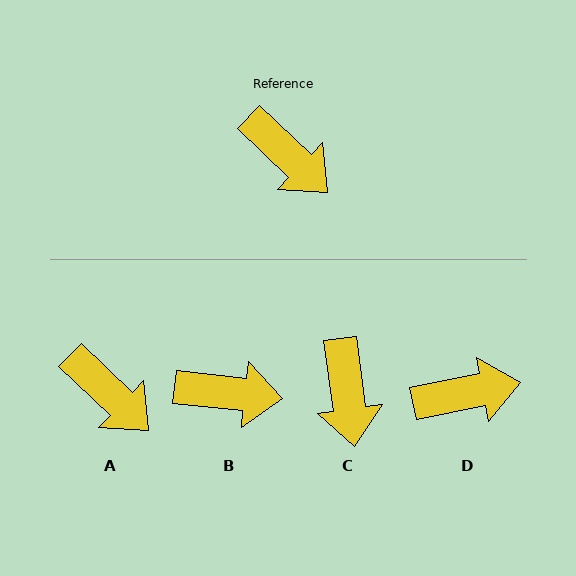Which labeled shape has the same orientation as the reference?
A.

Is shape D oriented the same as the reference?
No, it is off by about 55 degrees.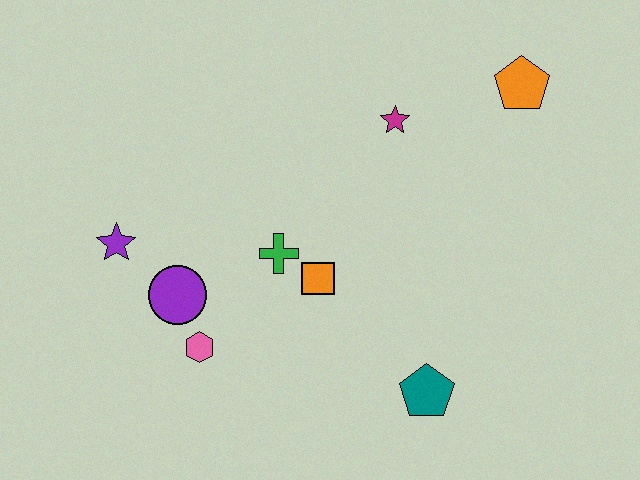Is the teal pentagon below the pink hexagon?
Yes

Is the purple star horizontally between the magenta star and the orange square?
No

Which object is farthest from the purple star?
The orange pentagon is farthest from the purple star.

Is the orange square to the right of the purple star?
Yes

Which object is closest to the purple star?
The purple circle is closest to the purple star.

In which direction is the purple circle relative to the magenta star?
The purple circle is to the left of the magenta star.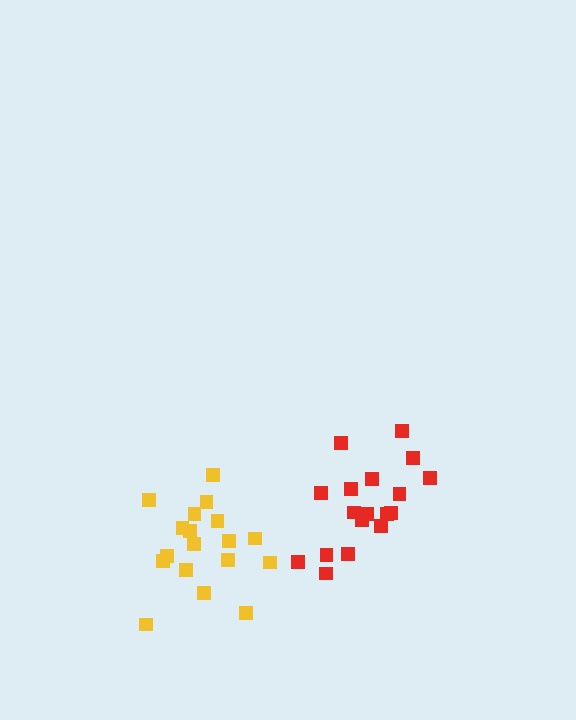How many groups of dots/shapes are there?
There are 2 groups.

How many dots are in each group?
Group 1: 18 dots, Group 2: 18 dots (36 total).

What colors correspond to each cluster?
The clusters are colored: yellow, red.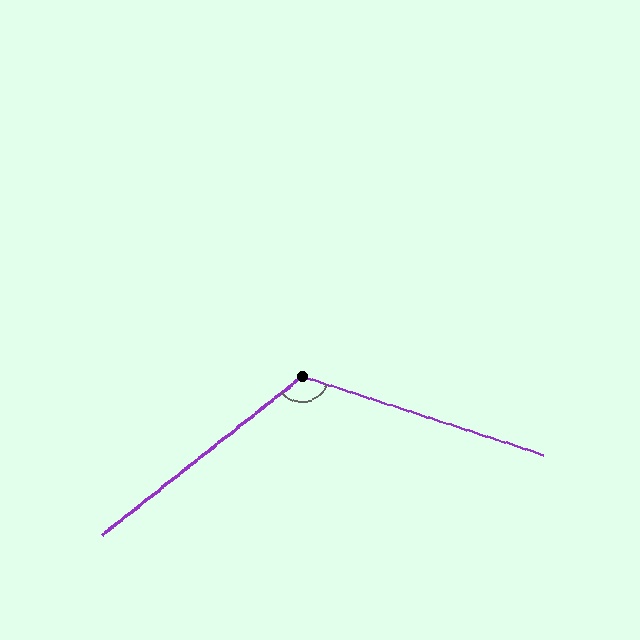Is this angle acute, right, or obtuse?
It is obtuse.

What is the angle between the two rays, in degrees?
Approximately 124 degrees.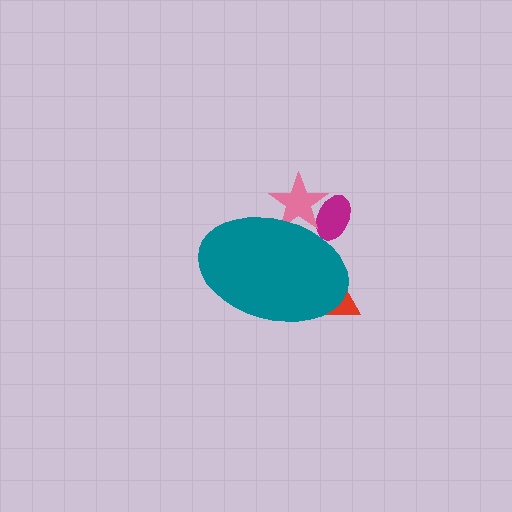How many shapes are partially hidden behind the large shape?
3 shapes are partially hidden.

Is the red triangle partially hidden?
Yes, the red triangle is partially hidden behind the teal ellipse.